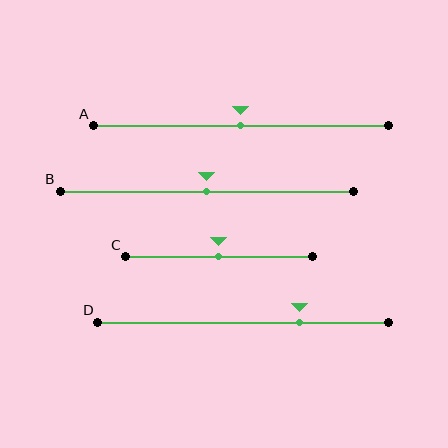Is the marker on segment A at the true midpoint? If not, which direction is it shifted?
Yes, the marker on segment A is at the true midpoint.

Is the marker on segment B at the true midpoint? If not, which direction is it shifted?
Yes, the marker on segment B is at the true midpoint.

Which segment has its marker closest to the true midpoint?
Segment A has its marker closest to the true midpoint.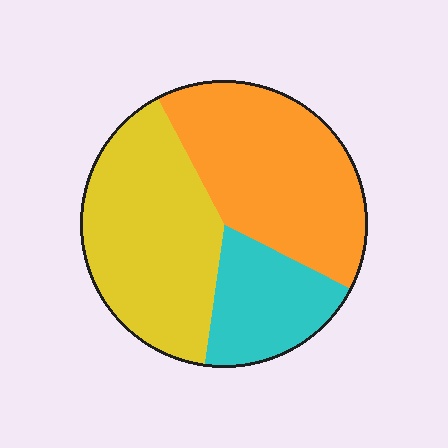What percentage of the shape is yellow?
Yellow takes up about two fifths (2/5) of the shape.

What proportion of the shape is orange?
Orange takes up about two fifths (2/5) of the shape.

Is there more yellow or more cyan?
Yellow.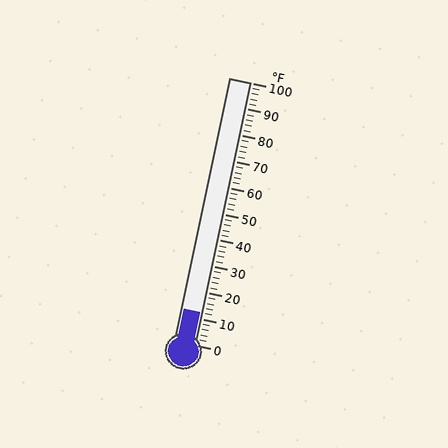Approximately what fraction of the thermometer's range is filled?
The thermometer is filled to approximately 10% of its range.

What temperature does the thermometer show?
The thermometer shows approximately 12°F.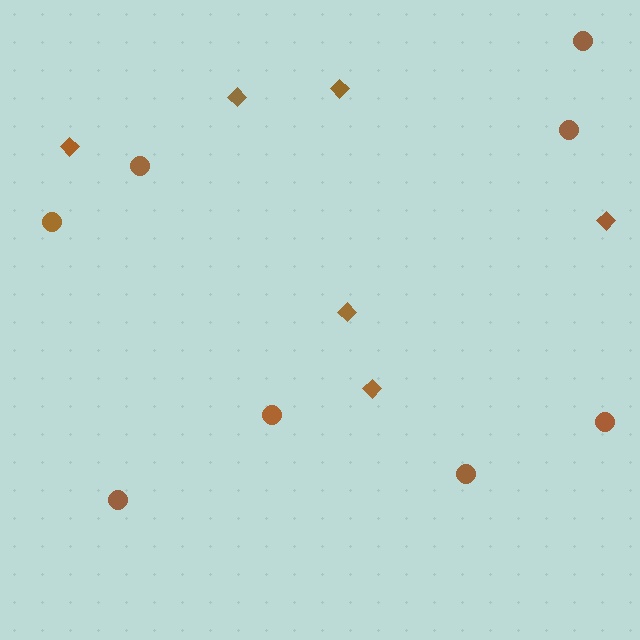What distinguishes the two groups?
There are 2 groups: one group of circles (8) and one group of diamonds (6).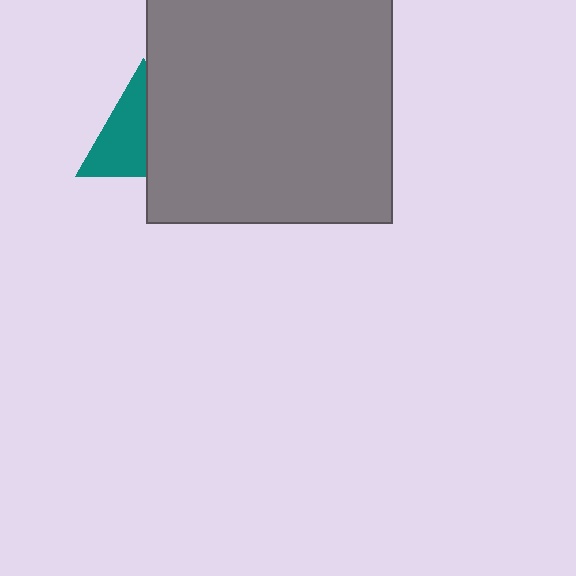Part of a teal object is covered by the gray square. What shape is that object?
It is a triangle.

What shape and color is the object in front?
The object in front is a gray square.